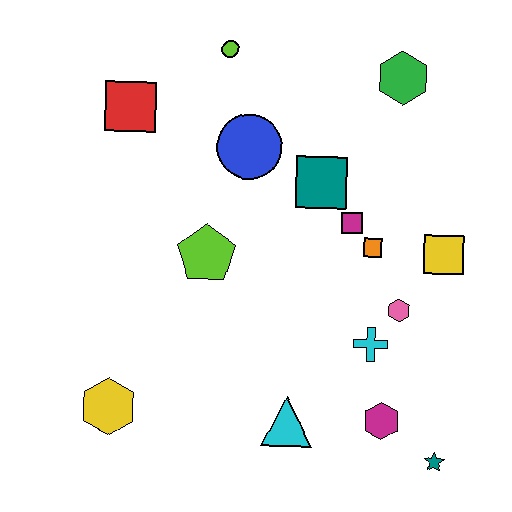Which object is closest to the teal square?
The magenta square is closest to the teal square.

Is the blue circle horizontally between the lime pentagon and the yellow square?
Yes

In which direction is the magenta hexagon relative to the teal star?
The magenta hexagon is to the left of the teal star.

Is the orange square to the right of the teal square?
Yes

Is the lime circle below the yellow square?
No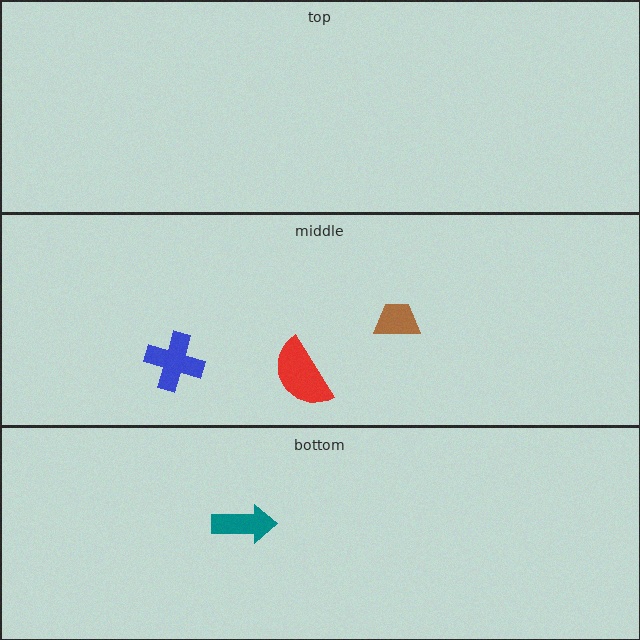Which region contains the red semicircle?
The middle region.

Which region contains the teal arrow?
The bottom region.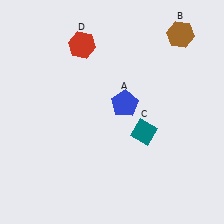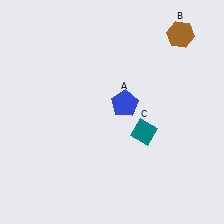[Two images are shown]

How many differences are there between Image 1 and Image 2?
There is 1 difference between the two images.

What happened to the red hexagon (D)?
The red hexagon (D) was removed in Image 2. It was in the top-left area of Image 1.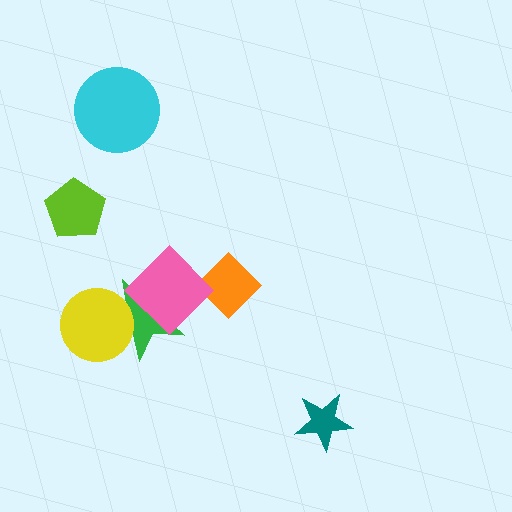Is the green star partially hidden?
Yes, it is partially covered by another shape.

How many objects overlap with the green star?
2 objects overlap with the green star.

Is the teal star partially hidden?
No, no other shape covers it.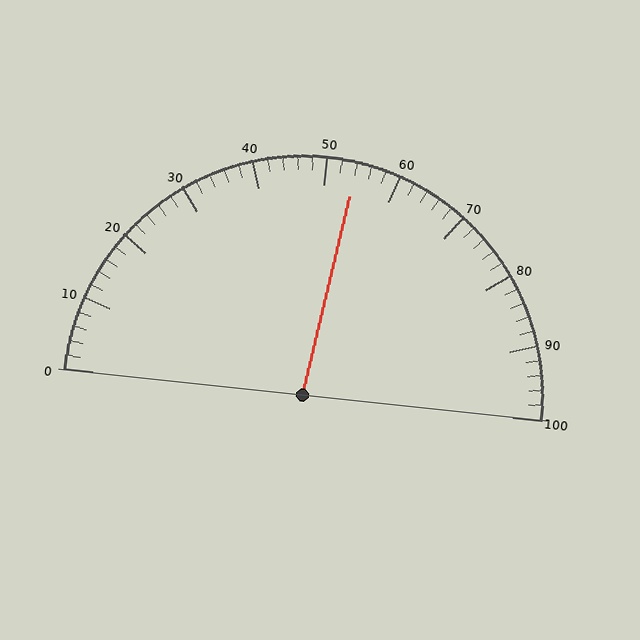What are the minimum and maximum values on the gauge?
The gauge ranges from 0 to 100.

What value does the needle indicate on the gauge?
The needle indicates approximately 54.